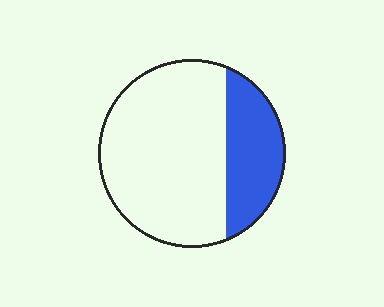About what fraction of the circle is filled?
About one quarter (1/4).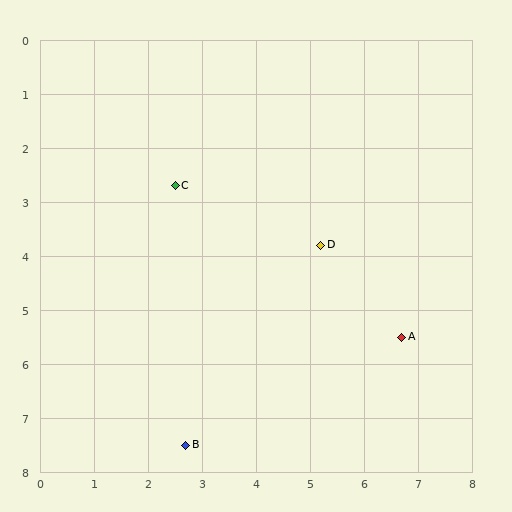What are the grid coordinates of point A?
Point A is at approximately (6.7, 5.5).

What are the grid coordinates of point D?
Point D is at approximately (5.2, 3.8).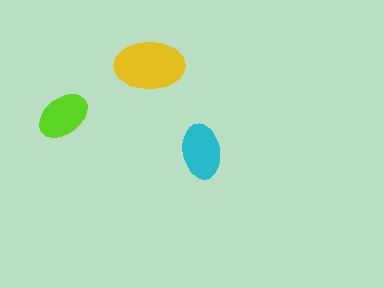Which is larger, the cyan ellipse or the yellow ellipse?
The yellow one.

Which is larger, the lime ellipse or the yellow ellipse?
The yellow one.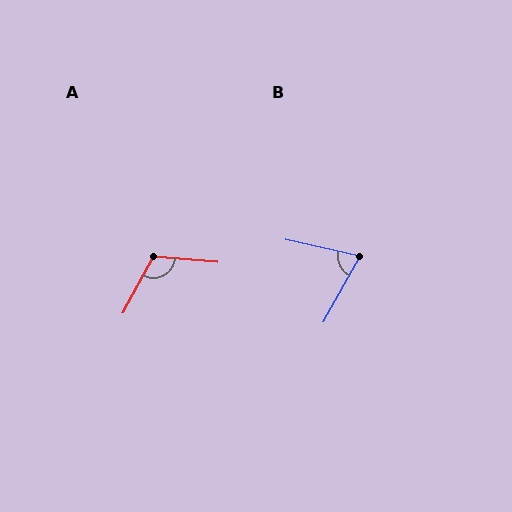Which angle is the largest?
A, at approximately 113 degrees.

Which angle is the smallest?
B, at approximately 74 degrees.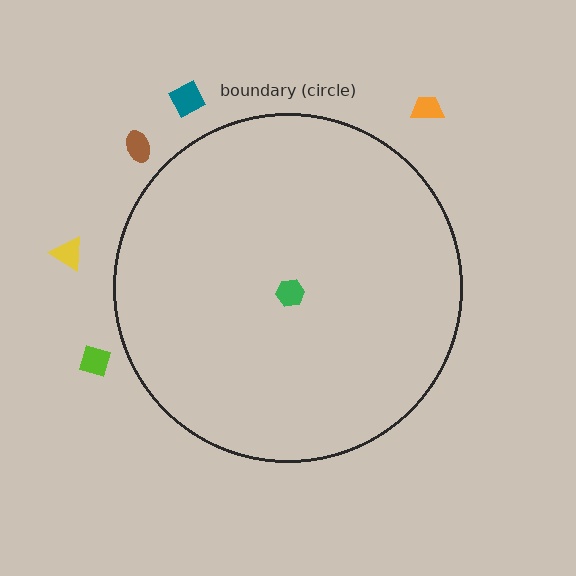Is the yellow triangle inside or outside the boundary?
Outside.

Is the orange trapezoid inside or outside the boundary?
Outside.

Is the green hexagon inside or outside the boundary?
Inside.